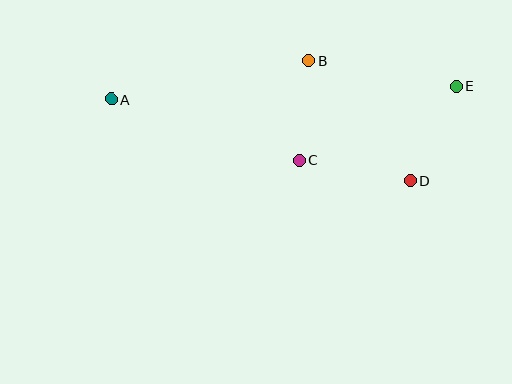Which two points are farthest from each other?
Points A and E are farthest from each other.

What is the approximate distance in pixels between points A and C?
The distance between A and C is approximately 197 pixels.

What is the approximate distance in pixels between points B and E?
The distance between B and E is approximately 149 pixels.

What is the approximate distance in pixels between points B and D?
The distance between B and D is approximately 157 pixels.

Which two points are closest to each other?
Points B and C are closest to each other.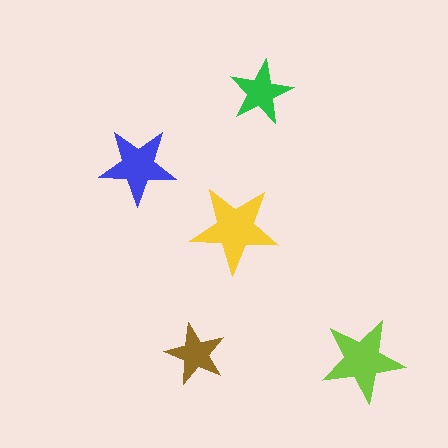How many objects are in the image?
There are 5 objects in the image.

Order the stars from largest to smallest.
the yellow one, the lime one, the blue one, the green one, the brown one.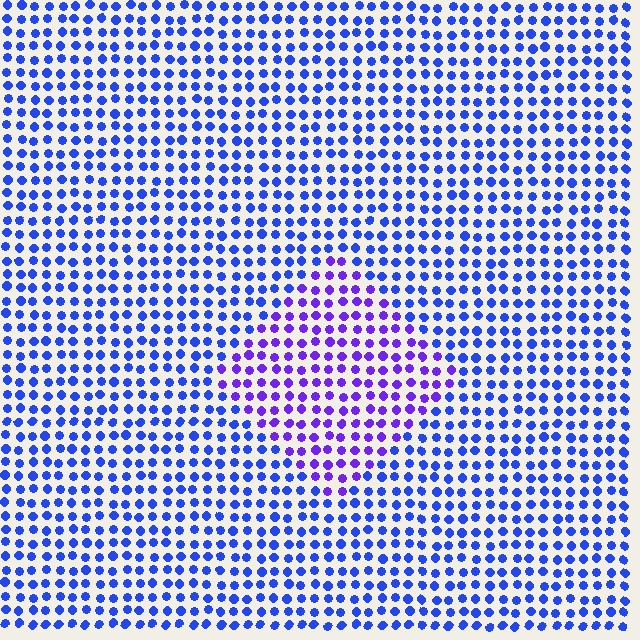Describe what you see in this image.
The image is filled with small blue elements in a uniform arrangement. A diamond-shaped region is visible where the elements are tinted to a slightly different hue, forming a subtle color boundary.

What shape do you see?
I see a diamond.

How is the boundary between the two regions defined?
The boundary is defined purely by a slight shift in hue (about 34 degrees). Spacing, size, and orientation are identical on both sides.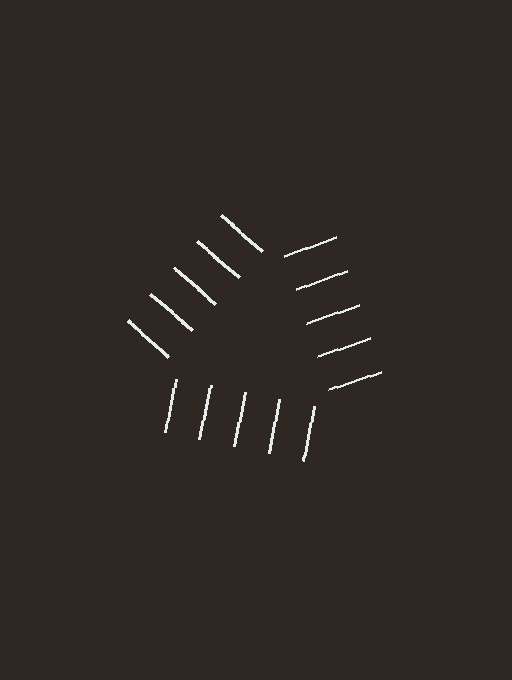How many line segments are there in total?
15 — 5 along each of the 3 edges.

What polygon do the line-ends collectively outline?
An illusory triangle — the line segments terminate on its edges but no continuous stroke is drawn.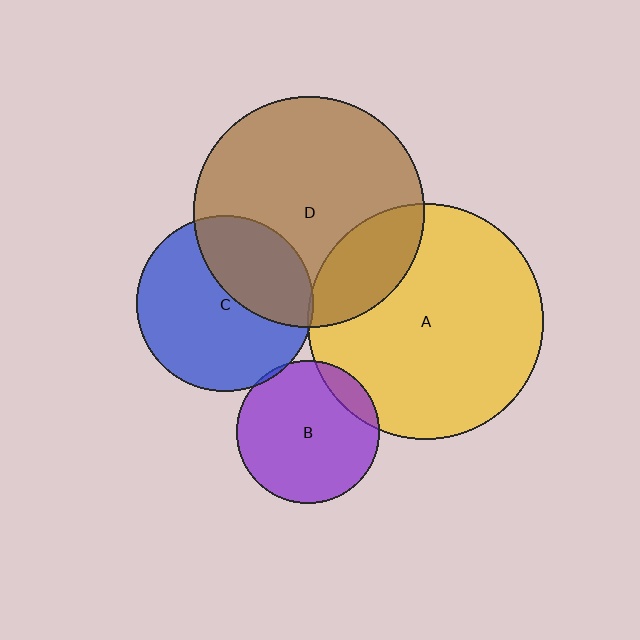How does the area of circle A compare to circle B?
Approximately 2.7 times.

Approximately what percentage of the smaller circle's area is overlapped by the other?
Approximately 5%.